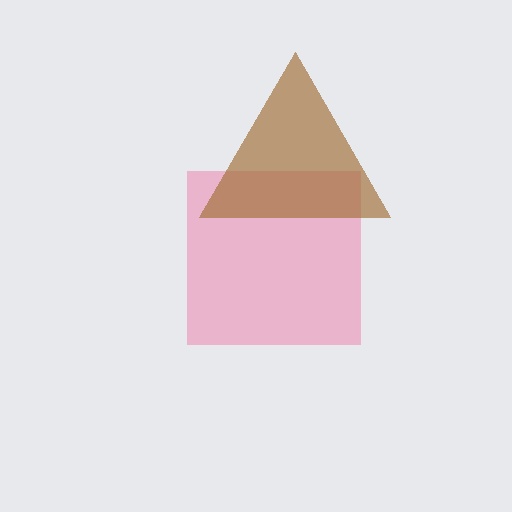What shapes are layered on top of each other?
The layered shapes are: a pink square, a brown triangle.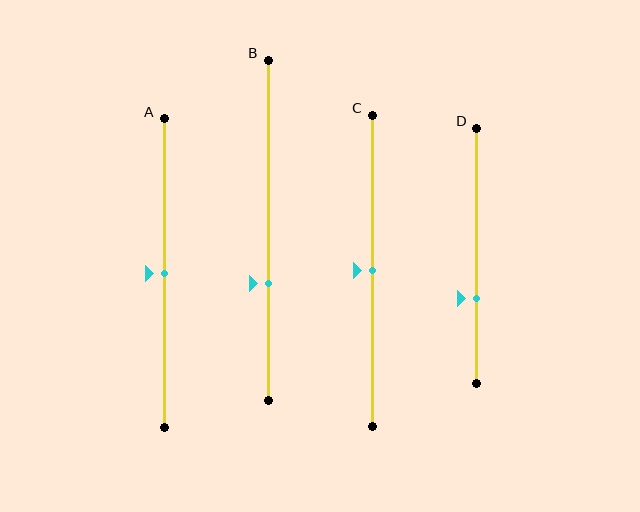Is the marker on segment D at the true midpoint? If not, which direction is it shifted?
No, the marker on segment D is shifted downward by about 17% of the segment length.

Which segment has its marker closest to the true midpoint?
Segment A has its marker closest to the true midpoint.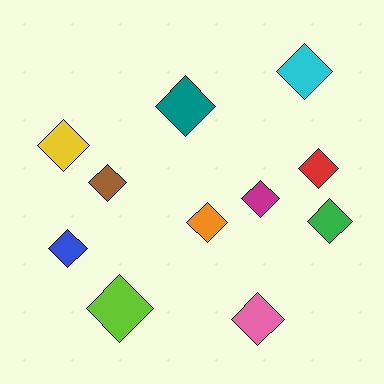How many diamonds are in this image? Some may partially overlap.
There are 11 diamonds.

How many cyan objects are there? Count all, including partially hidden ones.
There is 1 cyan object.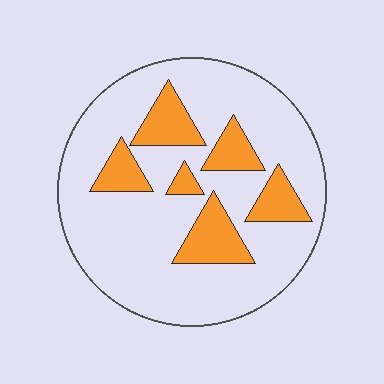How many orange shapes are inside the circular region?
6.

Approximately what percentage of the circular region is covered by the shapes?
Approximately 20%.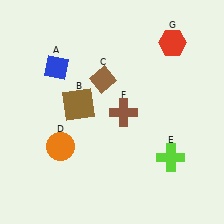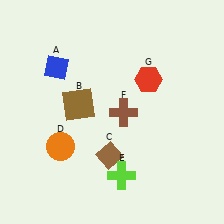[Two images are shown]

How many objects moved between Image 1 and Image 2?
3 objects moved between the two images.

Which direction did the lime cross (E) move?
The lime cross (E) moved left.